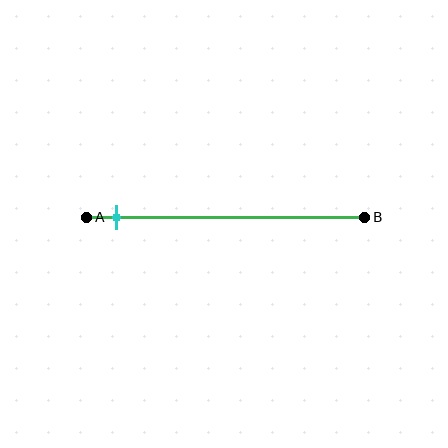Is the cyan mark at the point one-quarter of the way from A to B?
No, the mark is at about 10% from A, not at the 25% one-quarter point.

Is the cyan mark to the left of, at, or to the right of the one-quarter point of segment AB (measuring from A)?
The cyan mark is to the left of the one-quarter point of segment AB.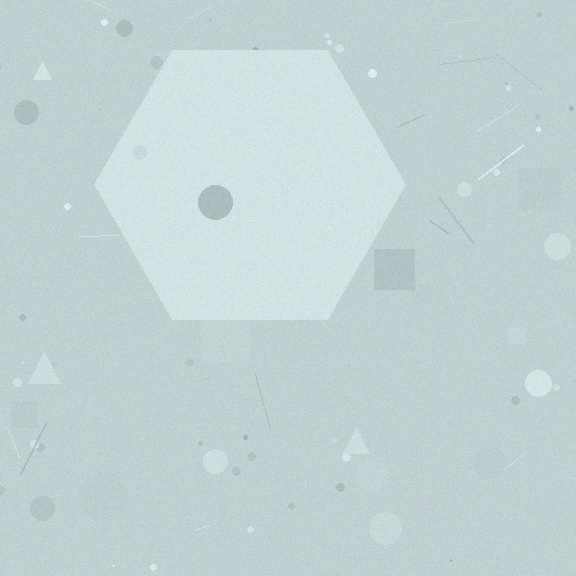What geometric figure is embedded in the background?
A hexagon is embedded in the background.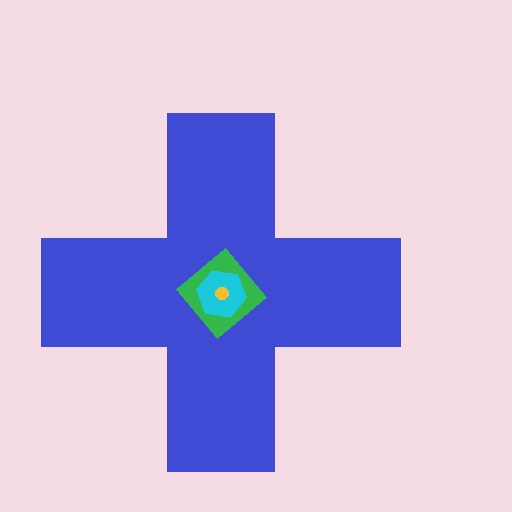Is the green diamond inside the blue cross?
Yes.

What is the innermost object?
The yellow circle.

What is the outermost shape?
The blue cross.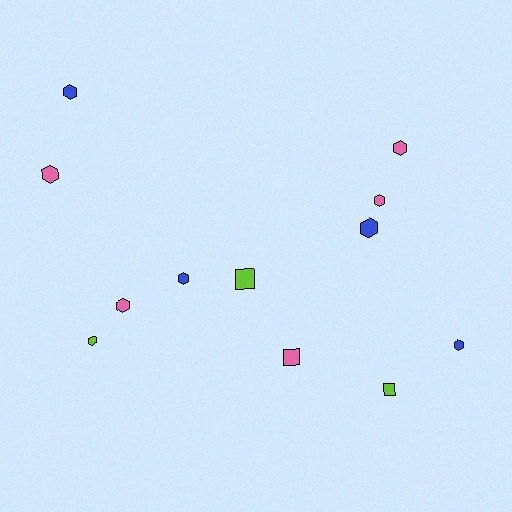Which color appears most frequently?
Pink, with 5 objects.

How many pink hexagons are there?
There are 4 pink hexagons.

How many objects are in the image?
There are 12 objects.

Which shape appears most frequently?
Hexagon, with 9 objects.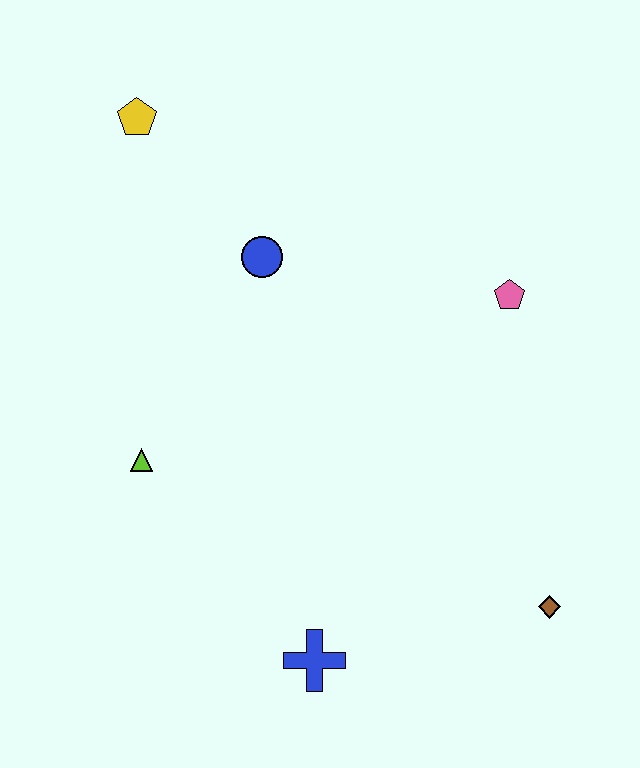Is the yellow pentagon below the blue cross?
No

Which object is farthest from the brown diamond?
The yellow pentagon is farthest from the brown diamond.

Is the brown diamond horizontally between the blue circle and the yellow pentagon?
No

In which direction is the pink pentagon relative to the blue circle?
The pink pentagon is to the right of the blue circle.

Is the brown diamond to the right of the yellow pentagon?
Yes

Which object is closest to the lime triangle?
The blue circle is closest to the lime triangle.